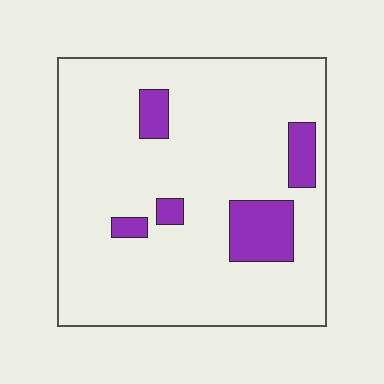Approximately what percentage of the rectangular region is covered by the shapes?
Approximately 10%.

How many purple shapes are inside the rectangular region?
5.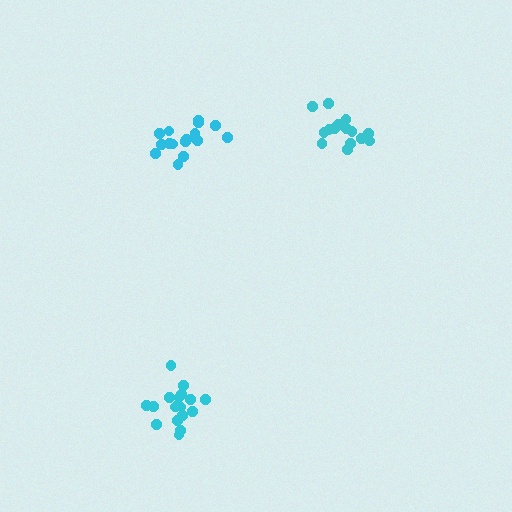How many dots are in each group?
Group 1: 18 dots, Group 2: 16 dots, Group 3: 15 dots (49 total).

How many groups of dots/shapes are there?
There are 3 groups.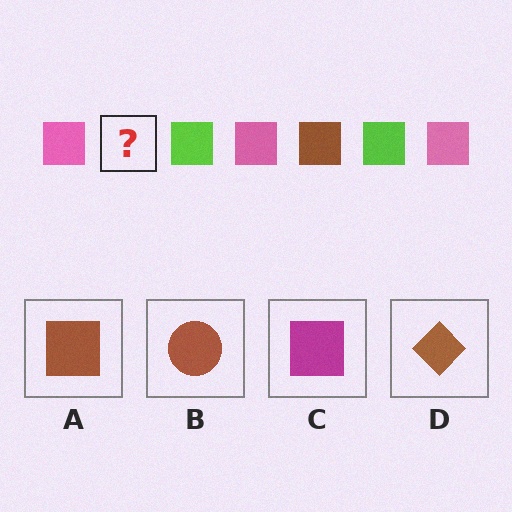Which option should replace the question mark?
Option A.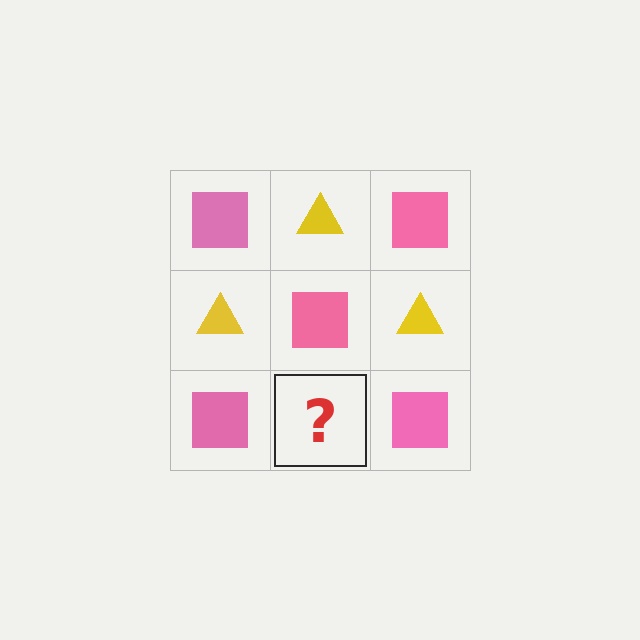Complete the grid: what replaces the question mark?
The question mark should be replaced with a yellow triangle.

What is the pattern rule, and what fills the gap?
The rule is that it alternates pink square and yellow triangle in a checkerboard pattern. The gap should be filled with a yellow triangle.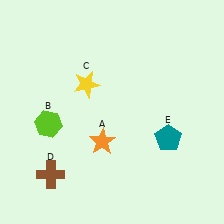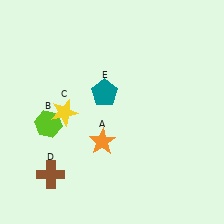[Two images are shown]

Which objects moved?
The objects that moved are: the yellow star (C), the teal pentagon (E).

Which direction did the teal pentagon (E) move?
The teal pentagon (E) moved left.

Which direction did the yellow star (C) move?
The yellow star (C) moved down.